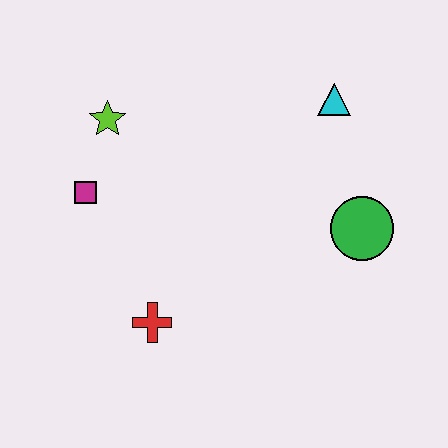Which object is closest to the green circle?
The cyan triangle is closest to the green circle.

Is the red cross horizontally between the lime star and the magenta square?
No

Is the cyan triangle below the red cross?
No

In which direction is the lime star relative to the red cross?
The lime star is above the red cross.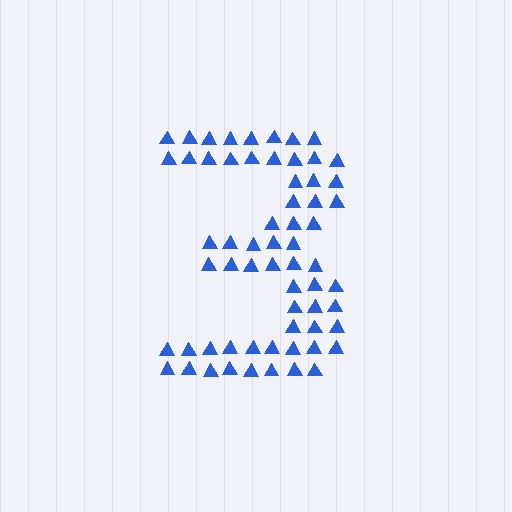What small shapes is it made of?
It is made of small triangles.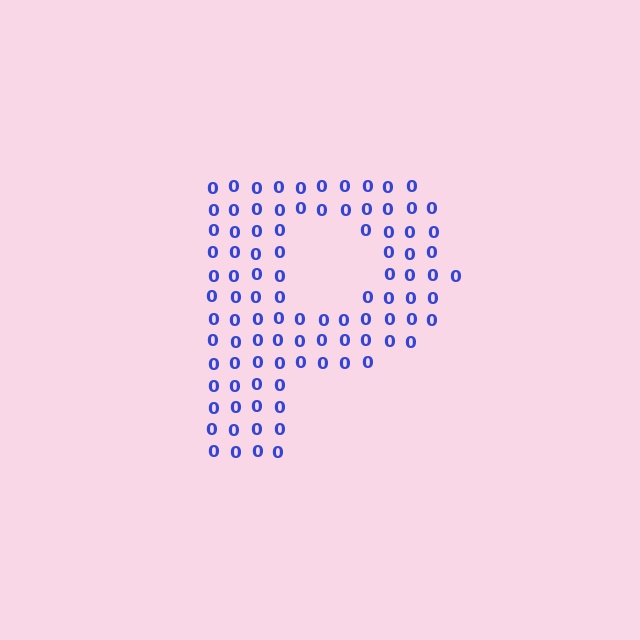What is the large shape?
The large shape is the letter P.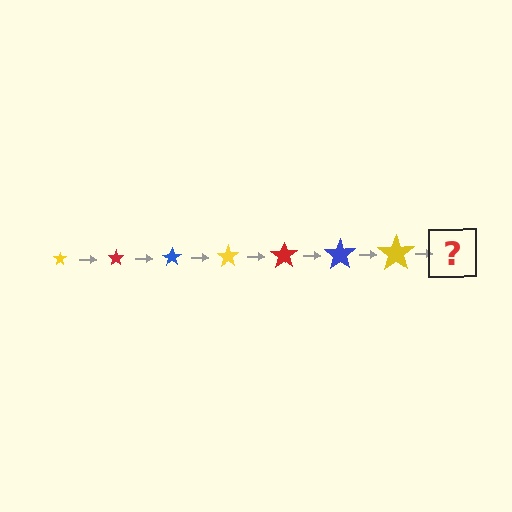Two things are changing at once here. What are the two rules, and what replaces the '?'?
The two rules are that the star grows larger each step and the color cycles through yellow, red, and blue. The '?' should be a red star, larger than the previous one.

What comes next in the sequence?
The next element should be a red star, larger than the previous one.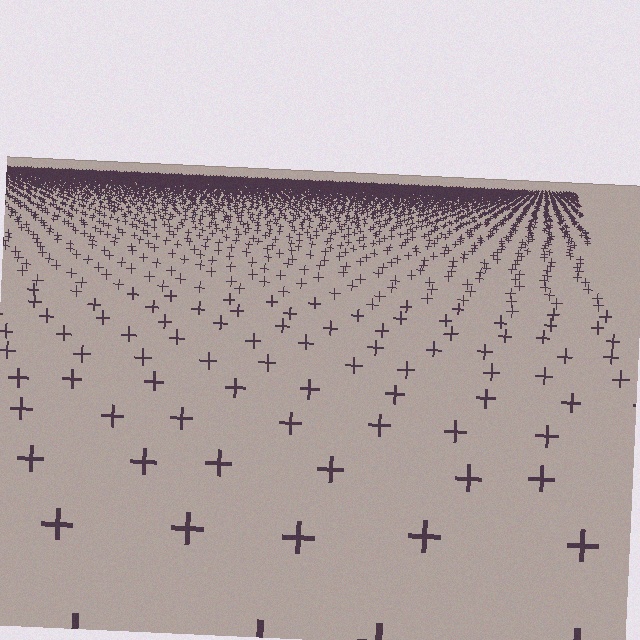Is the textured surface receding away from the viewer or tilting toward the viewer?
The surface is receding away from the viewer. Texture elements get smaller and denser toward the top.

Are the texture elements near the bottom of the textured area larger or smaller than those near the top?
Larger. Near the bottom, elements are closer to the viewer and appear at a bigger on-screen size.